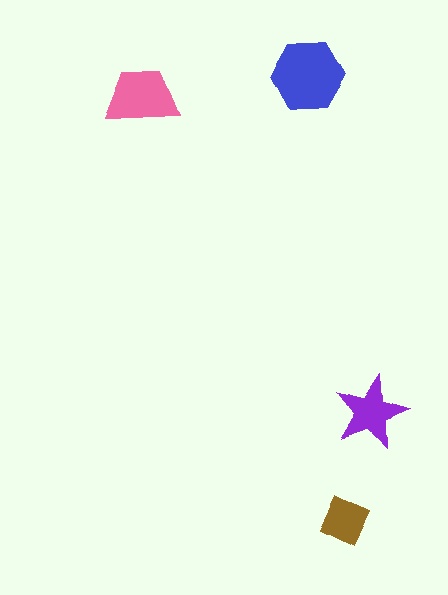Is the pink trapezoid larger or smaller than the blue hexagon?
Smaller.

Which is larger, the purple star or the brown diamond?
The purple star.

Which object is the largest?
The blue hexagon.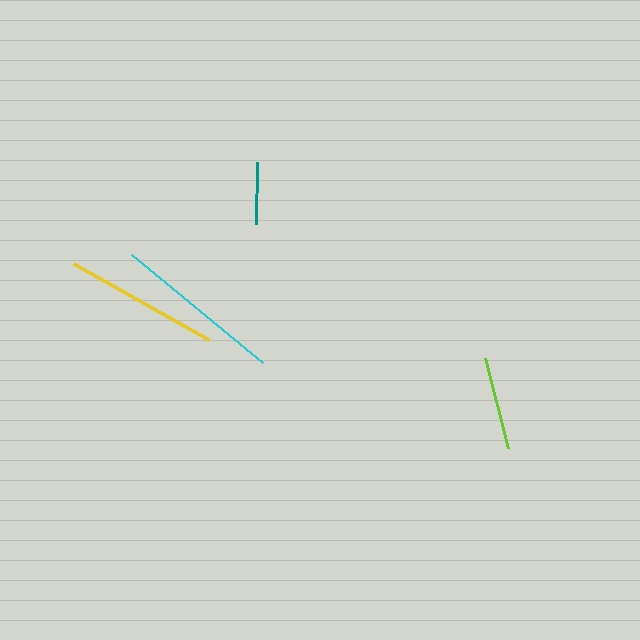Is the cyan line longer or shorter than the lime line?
The cyan line is longer than the lime line.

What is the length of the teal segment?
The teal segment is approximately 62 pixels long.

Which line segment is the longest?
The cyan line is the longest at approximately 170 pixels.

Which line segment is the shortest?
The teal line is the shortest at approximately 62 pixels.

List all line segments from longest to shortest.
From longest to shortest: cyan, yellow, lime, teal.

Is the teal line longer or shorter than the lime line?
The lime line is longer than the teal line.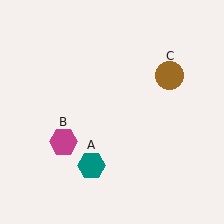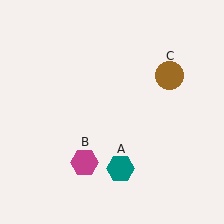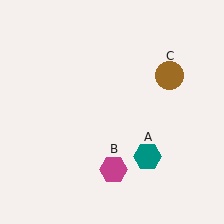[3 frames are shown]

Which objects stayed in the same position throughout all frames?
Brown circle (object C) remained stationary.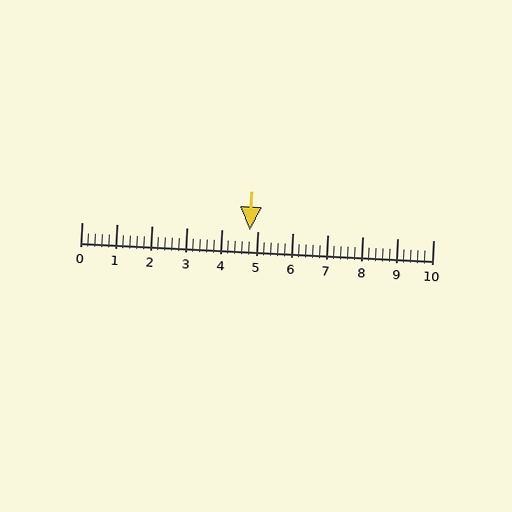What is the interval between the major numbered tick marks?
The major tick marks are spaced 1 units apart.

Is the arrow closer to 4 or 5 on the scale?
The arrow is closer to 5.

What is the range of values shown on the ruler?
The ruler shows values from 0 to 10.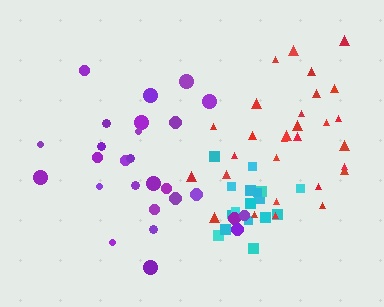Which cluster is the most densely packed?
Cyan.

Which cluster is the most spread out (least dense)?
Red.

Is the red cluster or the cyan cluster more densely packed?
Cyan.